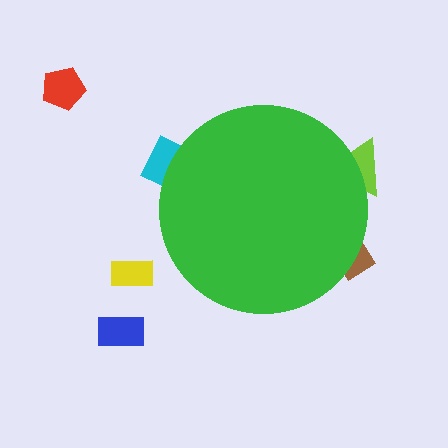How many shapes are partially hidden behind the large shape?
3 shapes are partially hidden.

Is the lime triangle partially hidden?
Yes, the lime triangle is partially hidden behind the green circle.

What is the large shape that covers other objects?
A green circle.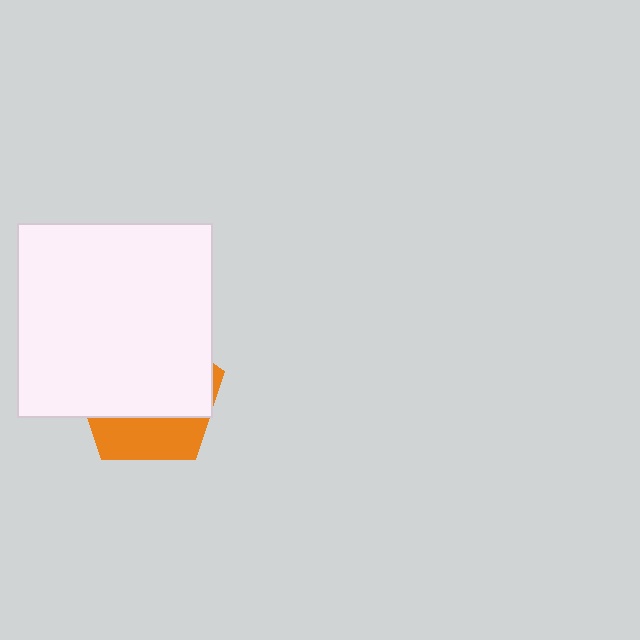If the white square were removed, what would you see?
You would see the complete orange pentagon.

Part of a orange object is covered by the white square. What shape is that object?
It is a pentagon.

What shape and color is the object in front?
The object in front is a white square.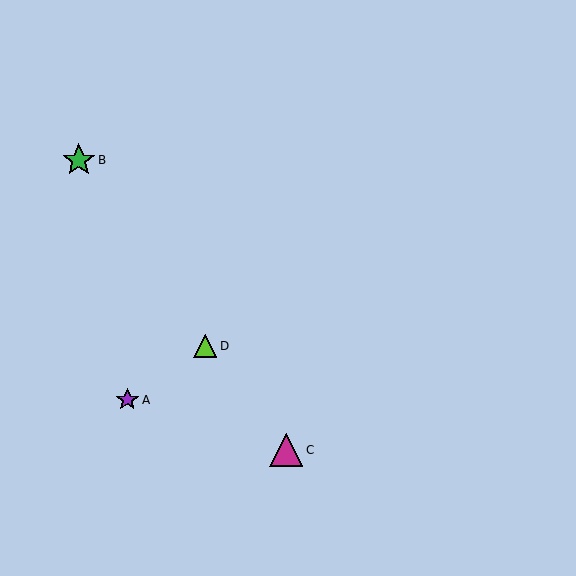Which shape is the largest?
The magenta triangle (labeled C) is the largest.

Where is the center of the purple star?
The center of the purple star is at (127, 400).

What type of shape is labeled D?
Shape D is a lime triangle.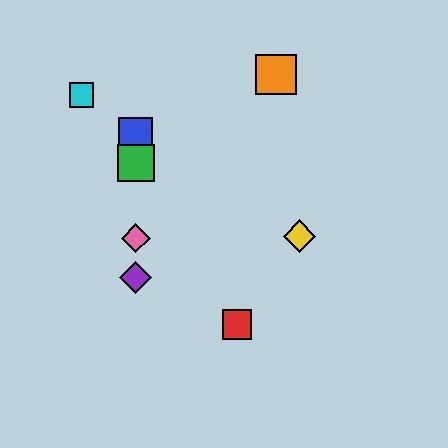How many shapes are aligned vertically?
4 shapes (the blue square, the green square, the purple diamond, the pink diamond) are aligned vertically.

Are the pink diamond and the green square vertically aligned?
Yes, both are at x≈136.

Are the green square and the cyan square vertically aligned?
No, the green square is at x≈136 and the cyan square is at x≈81.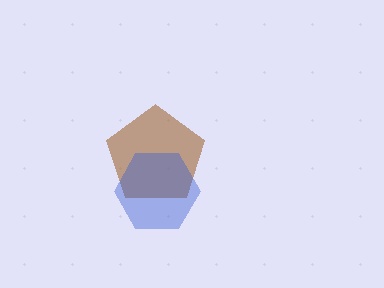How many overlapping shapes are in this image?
There are 2 overlapping shapes in the image.